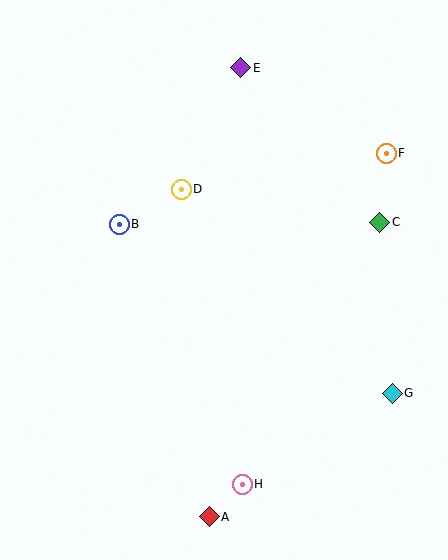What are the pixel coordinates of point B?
Point B is at (119, 224).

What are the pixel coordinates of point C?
Point C is at (380, 222).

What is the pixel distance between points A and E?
The distance between A and E is 450 pixels.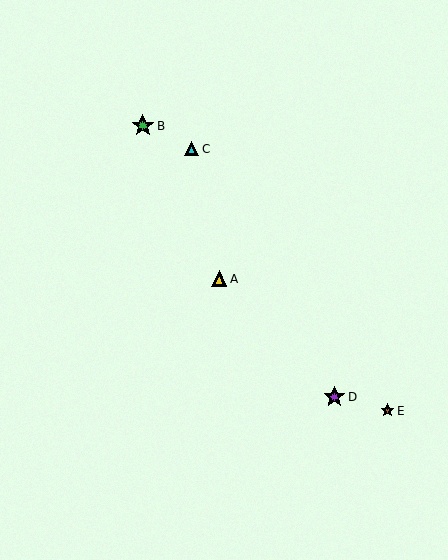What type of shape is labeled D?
Shape D is a purple star.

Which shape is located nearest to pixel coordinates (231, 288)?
The yellow triangle (labeled A) at (219, 279) is nearest to that location.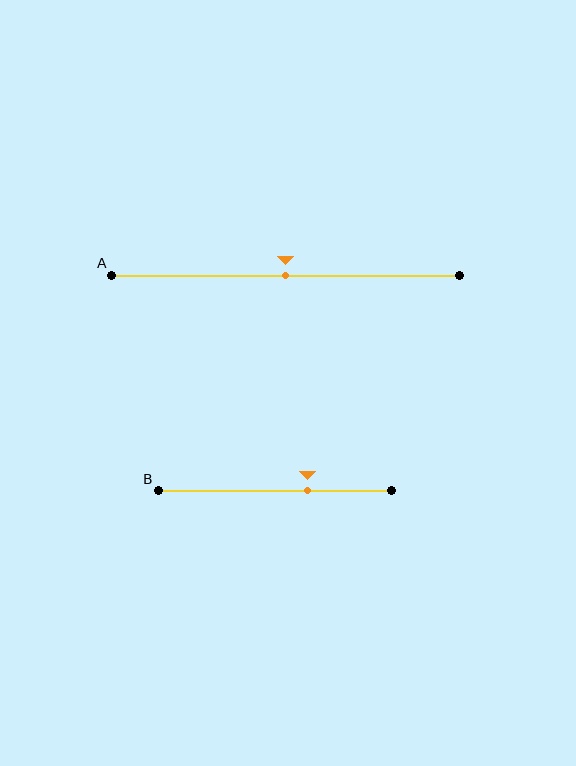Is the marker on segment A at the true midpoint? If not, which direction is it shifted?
Yes, the marker on segment A is at the true midpoint.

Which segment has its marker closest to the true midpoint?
Segment A has its marker closest to the true midpoint.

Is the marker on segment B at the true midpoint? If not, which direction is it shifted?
No, the marker on segment B is shifted to the right by about 14% of the segment length.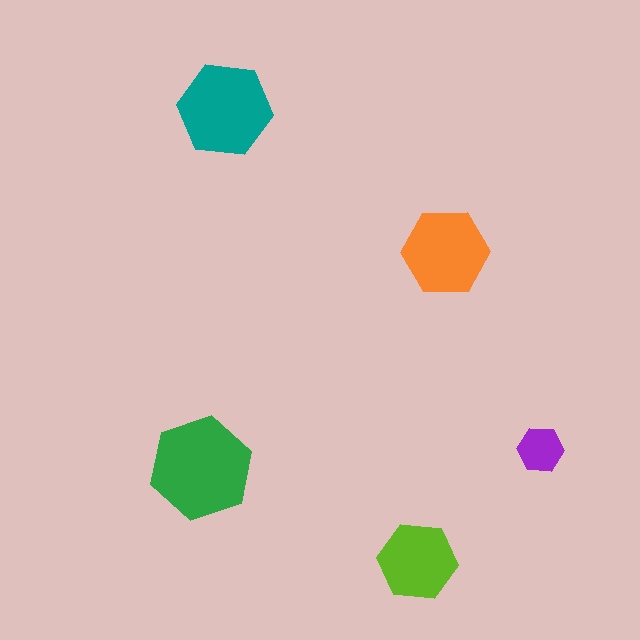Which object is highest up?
The teal hexagon is topmost.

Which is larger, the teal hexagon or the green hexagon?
The green one.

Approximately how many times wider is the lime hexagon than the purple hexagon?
About 1.5 times wider.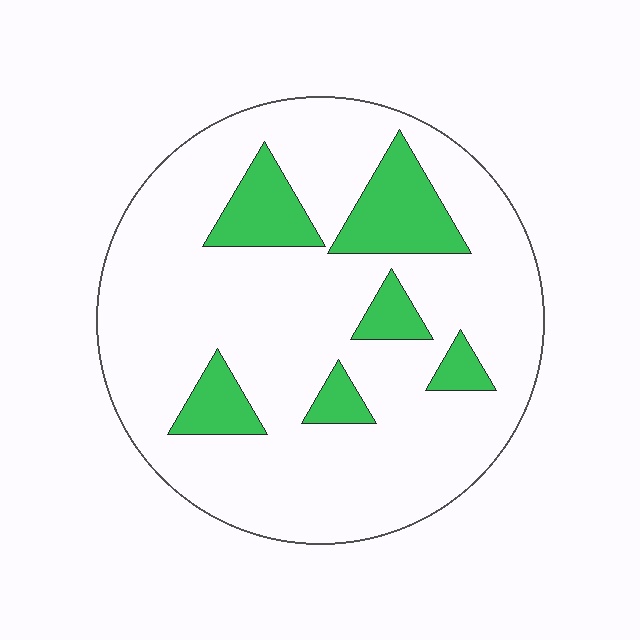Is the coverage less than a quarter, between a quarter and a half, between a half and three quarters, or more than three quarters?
Less than a quarter.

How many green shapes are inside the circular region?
6.